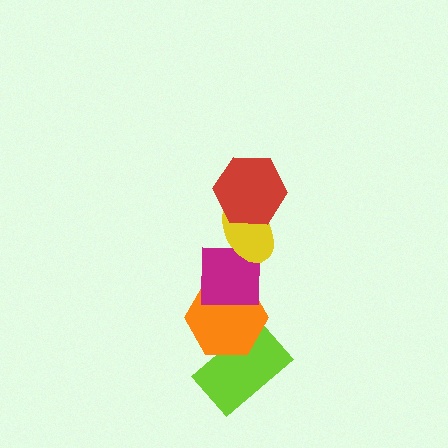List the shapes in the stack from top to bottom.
From top to bottom: the red hexagon, the yellow ellipse, the magenta square, the orange hexagon, the lime rectangle.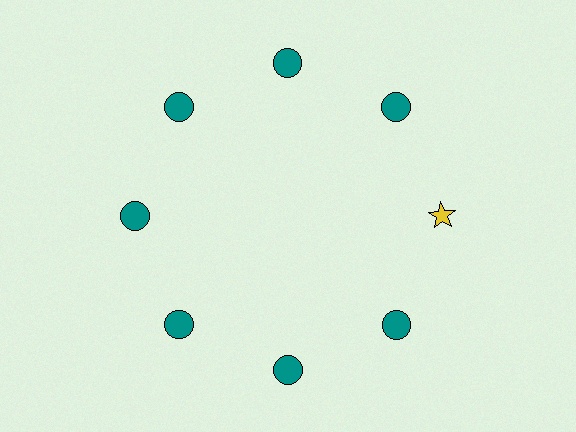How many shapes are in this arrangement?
There are 8 shapes arranged in a ring pattern.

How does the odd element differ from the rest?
It differs in both color (yellow instead of teal) and shape (star instead of circle).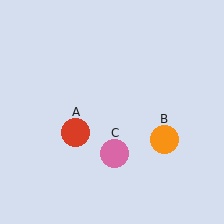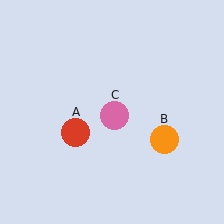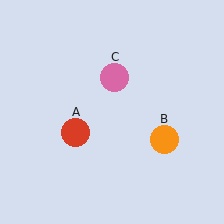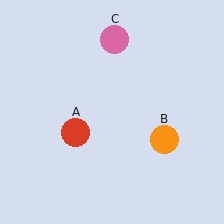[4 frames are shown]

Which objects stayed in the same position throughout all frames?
Red circle (object A) and orange circle (object B) remained stationary.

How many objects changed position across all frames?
1 object changed position: pink circle (object C).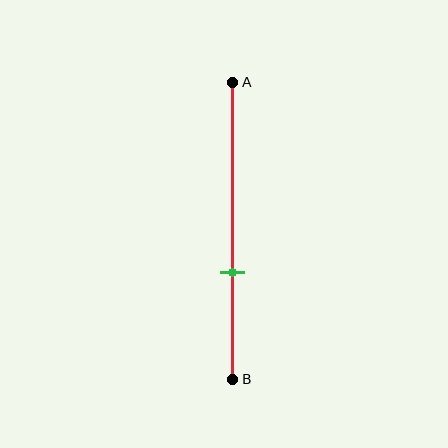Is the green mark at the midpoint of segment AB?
No, the mark is at about 65% from A, not at the 50% midpoint.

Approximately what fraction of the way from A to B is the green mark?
The green mark is approximately 65% of the way from A to B.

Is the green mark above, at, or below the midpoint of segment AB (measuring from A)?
The green mark is below the midpoint of segment AB.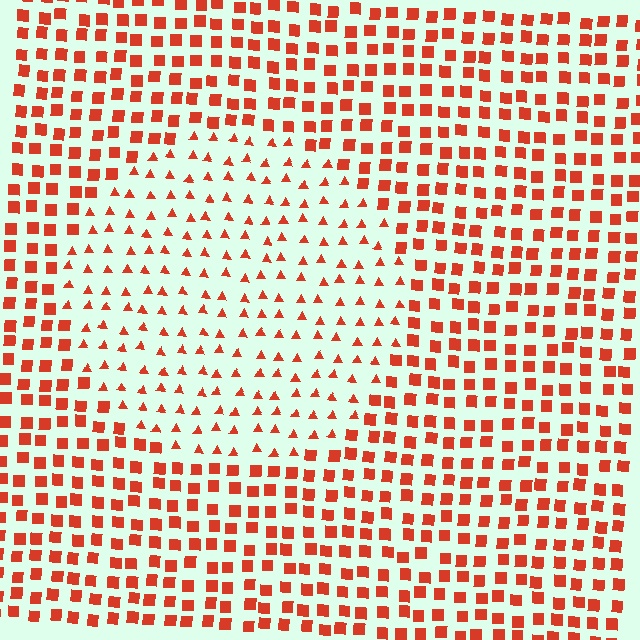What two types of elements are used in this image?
The image uses triangles inside the circle region and squares outside it.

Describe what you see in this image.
The image is filled with small red elements arranged in a uniform grid. A circle-shaped region contains triangles, while the surrounding area contains squares. The boundary is defined purely by the change in element shape.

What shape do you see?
I see a circle.